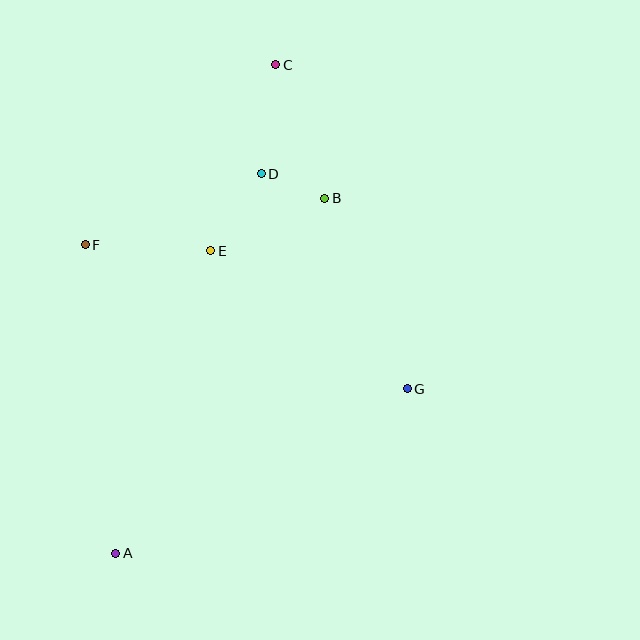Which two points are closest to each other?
Points B and D are closest to each other.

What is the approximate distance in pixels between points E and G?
The distance between E and G is approximately 240 pixels.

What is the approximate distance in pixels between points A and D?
The distance between A and D is approximately 407 pixels.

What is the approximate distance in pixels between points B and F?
The distance between B and F is approximately 244 pixels.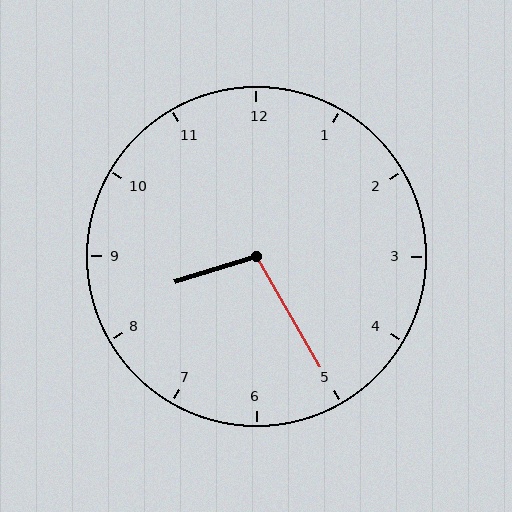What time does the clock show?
8:25.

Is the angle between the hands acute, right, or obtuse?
It is obtuse.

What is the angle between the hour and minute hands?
Approximately 102 degrees.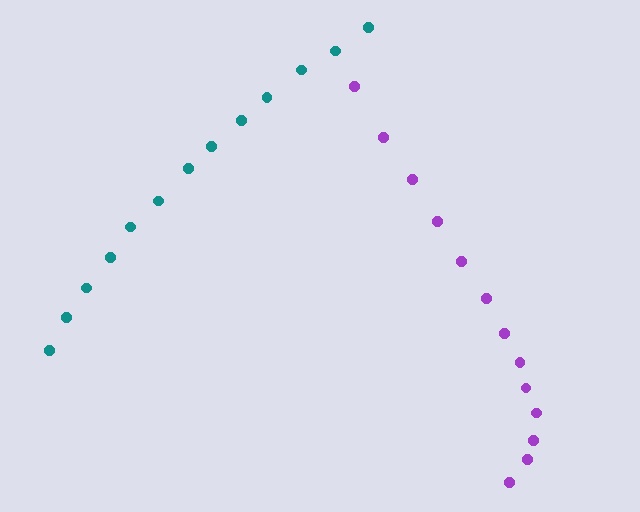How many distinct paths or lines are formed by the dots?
There are 2 distinct paths.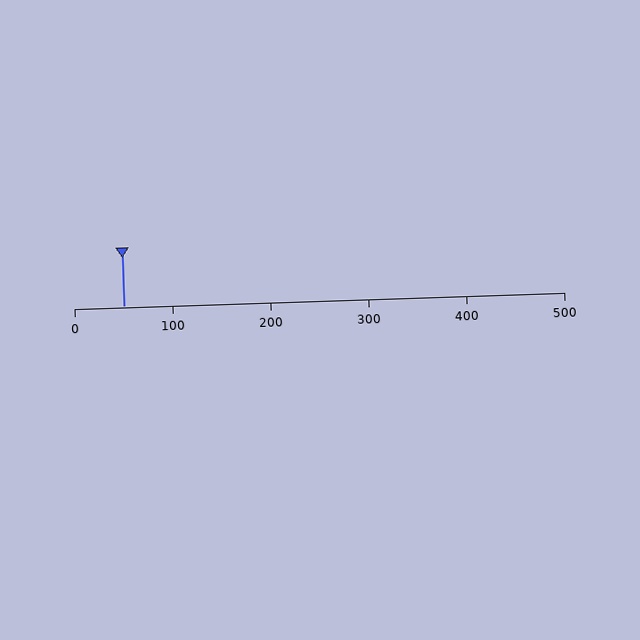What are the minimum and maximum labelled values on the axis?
The axis runs from 0 to 500.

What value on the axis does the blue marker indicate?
The marker indicates approximately 50.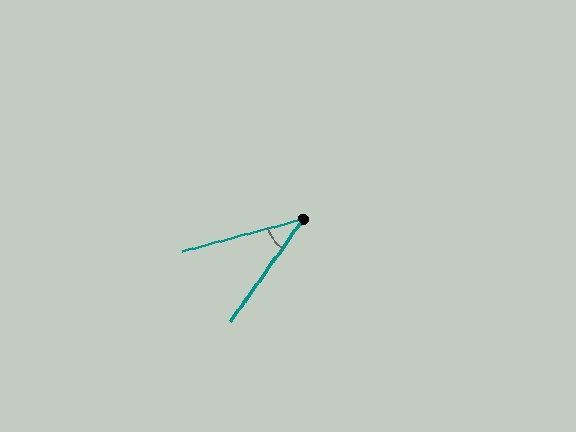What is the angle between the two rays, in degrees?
Approximately 40 degrees.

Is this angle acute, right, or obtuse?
It is acute.